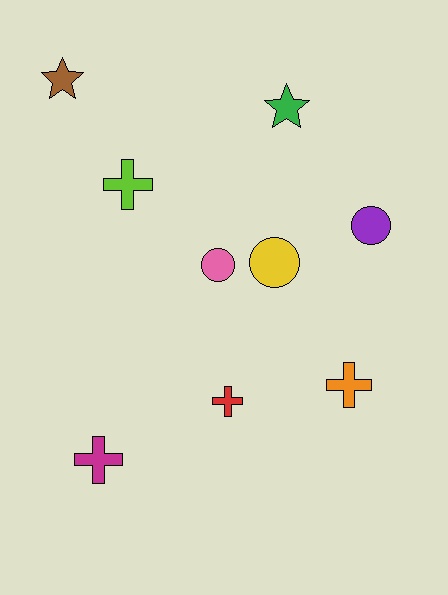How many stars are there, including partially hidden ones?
There are 2 stars.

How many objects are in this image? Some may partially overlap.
There are 9 objects.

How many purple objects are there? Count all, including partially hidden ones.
There is 1 purple object.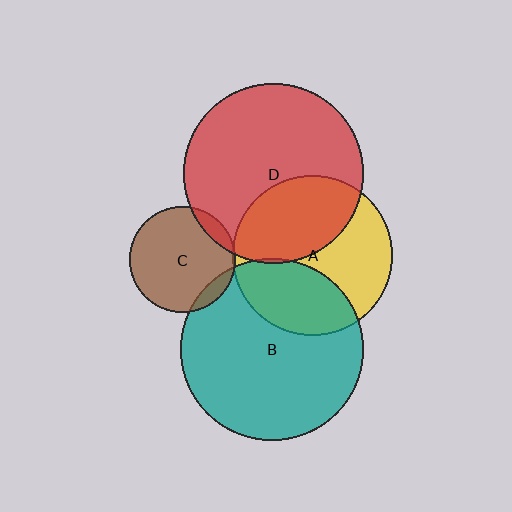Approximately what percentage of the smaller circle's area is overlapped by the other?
Approximately 35%.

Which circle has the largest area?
Circle B (teal).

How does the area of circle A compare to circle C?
Approximately 2.3 times.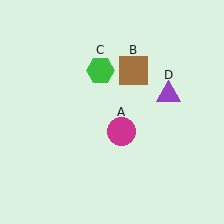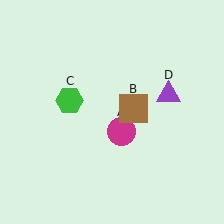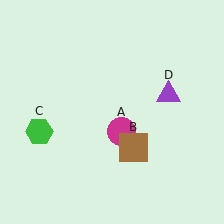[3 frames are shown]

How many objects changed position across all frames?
2 objects changed position: brown square (object B), green hexagon (object C).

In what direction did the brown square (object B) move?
The brown square (object B) moved down.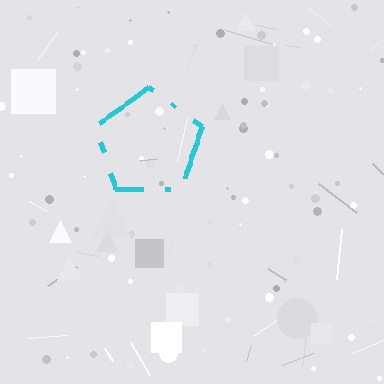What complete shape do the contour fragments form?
The contour fragments form a pentagon.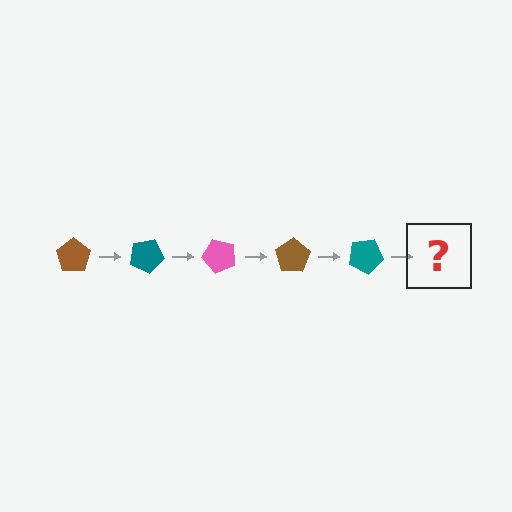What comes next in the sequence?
The next element should be a pink pentagon, rotated 125 degrees from the start.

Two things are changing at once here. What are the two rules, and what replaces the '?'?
The two rules are that it rotates 25 degrees each step and the color cycles through brown, teal, and pink. The '?' should be a pink pentagon, rotated 125 degrees from the start.